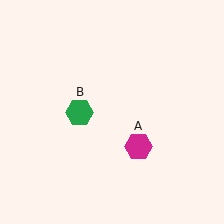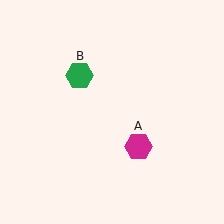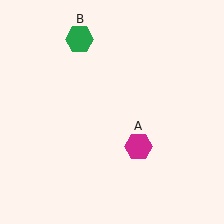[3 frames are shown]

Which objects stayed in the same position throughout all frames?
Magenta hexagon (object A) remained stationary.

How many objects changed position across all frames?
1 object changed position: green hexagon (object B).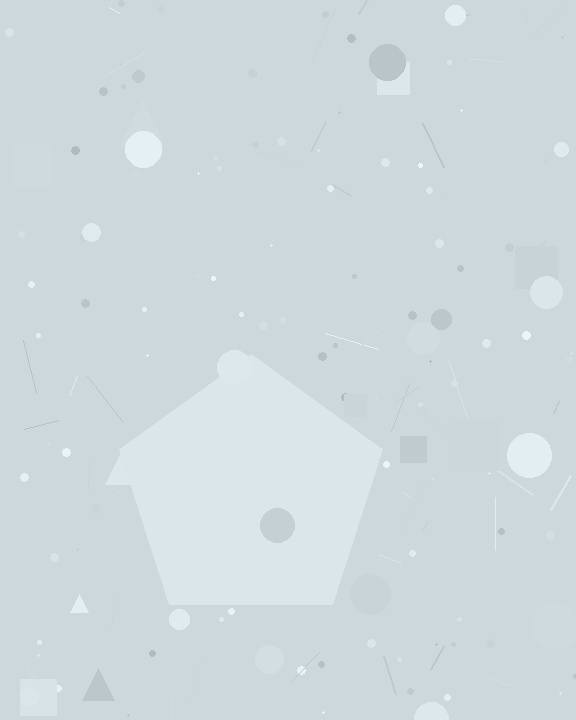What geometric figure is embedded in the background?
A pentagon is embedded in the background.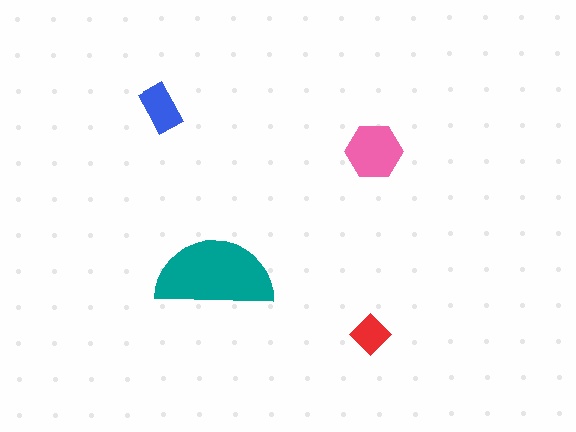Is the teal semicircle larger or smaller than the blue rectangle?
Larger.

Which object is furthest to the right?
The pink hexagon is rightmost.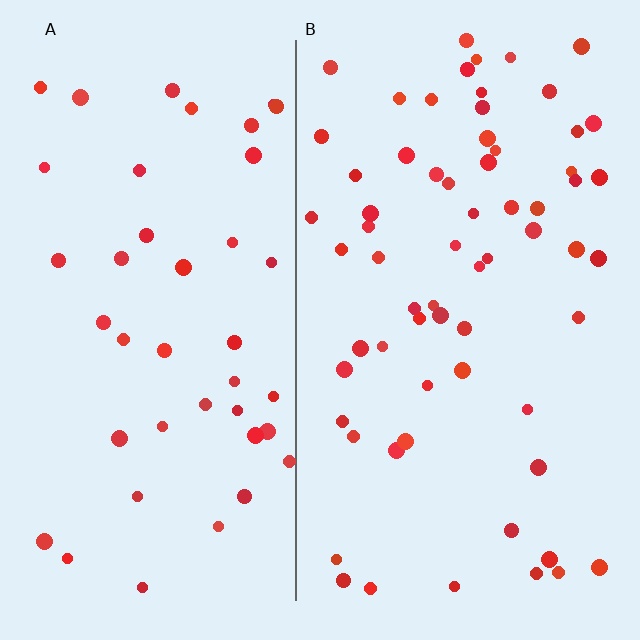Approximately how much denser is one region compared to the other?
Approximately 1.5× — region B over region A.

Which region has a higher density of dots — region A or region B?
B (the right).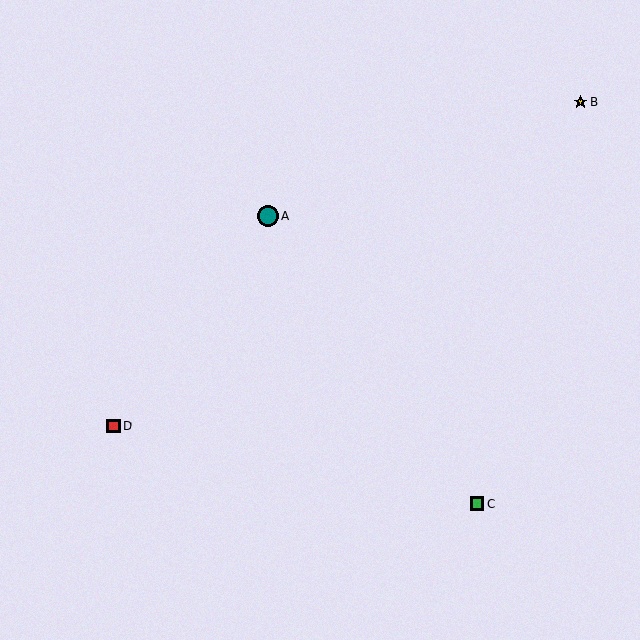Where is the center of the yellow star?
The center of the yellow star is at (581, 102).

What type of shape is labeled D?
Shape D is a red square.